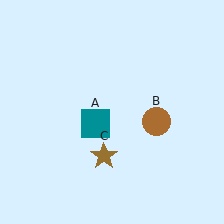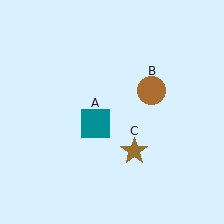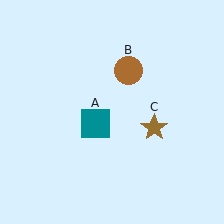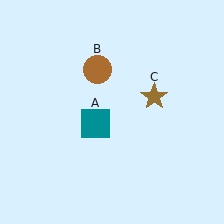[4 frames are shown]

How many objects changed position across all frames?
2 objects changed position: brown circle (object B), brown star (object C).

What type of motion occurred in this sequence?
The brown circle (object B), brown star (object C) rotated counterclockwise around the center of the scene.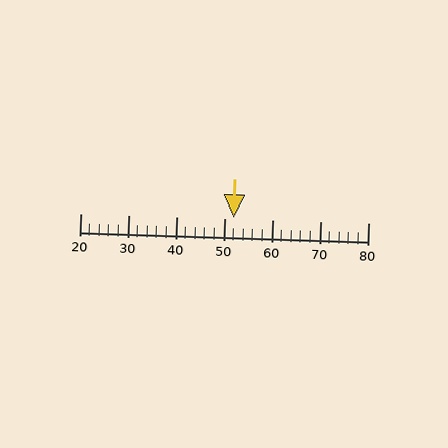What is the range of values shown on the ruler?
The ruler shows values from 20 to 80.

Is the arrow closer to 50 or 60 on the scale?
The arrow is closer to 50.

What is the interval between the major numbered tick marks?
The major tick marks are spaced 10 units apart.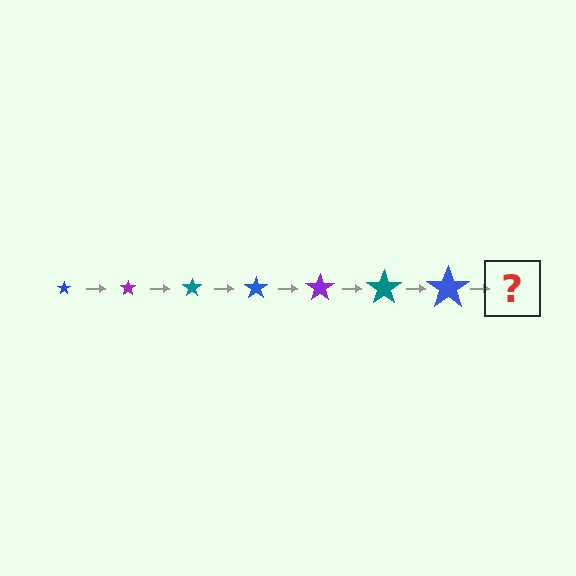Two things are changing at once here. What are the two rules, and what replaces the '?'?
The two rules are that the star grows larger each step and the color cycles through blue, purple, and teal. The '?' should be a purple star, larger than the previous one.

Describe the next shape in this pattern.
It should be a purple star, larger than the previous one.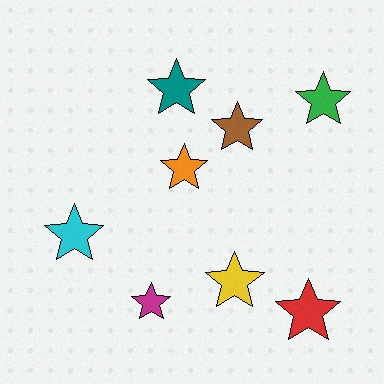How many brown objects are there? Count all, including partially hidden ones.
There is 1 brown object.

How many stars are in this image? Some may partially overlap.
There are 8 stars.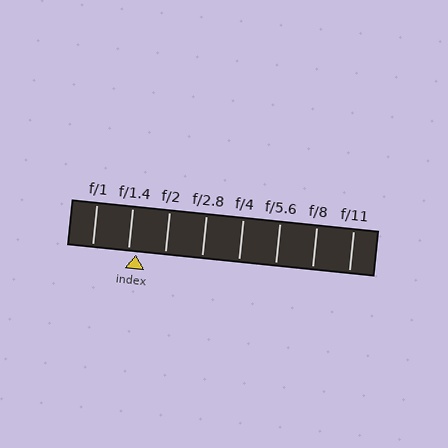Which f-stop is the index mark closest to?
The index mark is closest to f/1.4.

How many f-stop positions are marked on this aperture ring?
There are 8 f-stop positions marked.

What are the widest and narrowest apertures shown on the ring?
The widest aperture shown is f/1 and the narrowest is f/11.